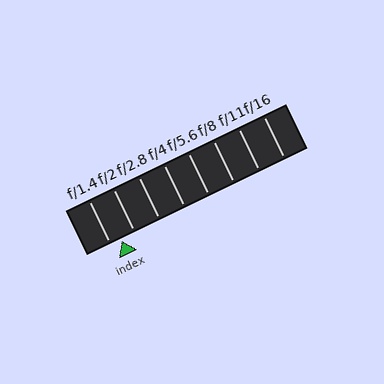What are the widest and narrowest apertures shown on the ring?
The widest aperture shown is f/1.4 and the narrowest is f/16.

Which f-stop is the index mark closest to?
The index mark is closest to f/1.4.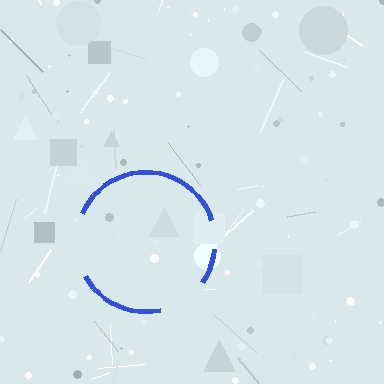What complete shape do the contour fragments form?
The contour fragments form a circle.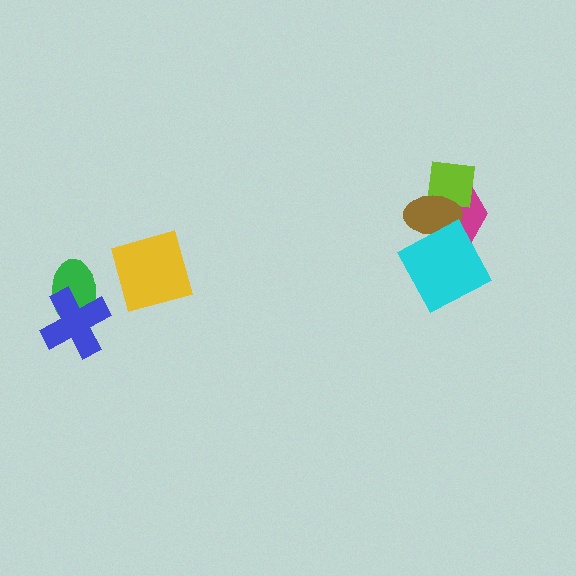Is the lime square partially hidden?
Yes, it is partially covered by another shape.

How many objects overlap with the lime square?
2 objects overlap with the lime square.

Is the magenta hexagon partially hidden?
Yes, it is partially covered by another shape.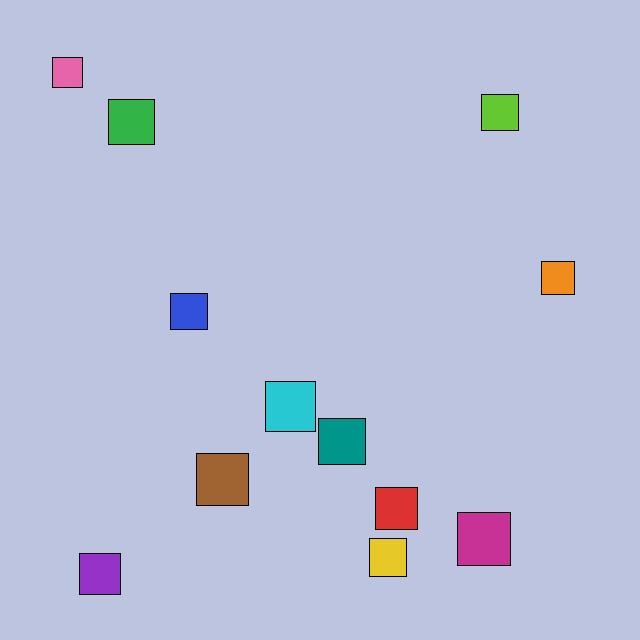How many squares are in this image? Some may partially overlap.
There are 12 squares.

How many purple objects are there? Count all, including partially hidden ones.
There is 1 purple object.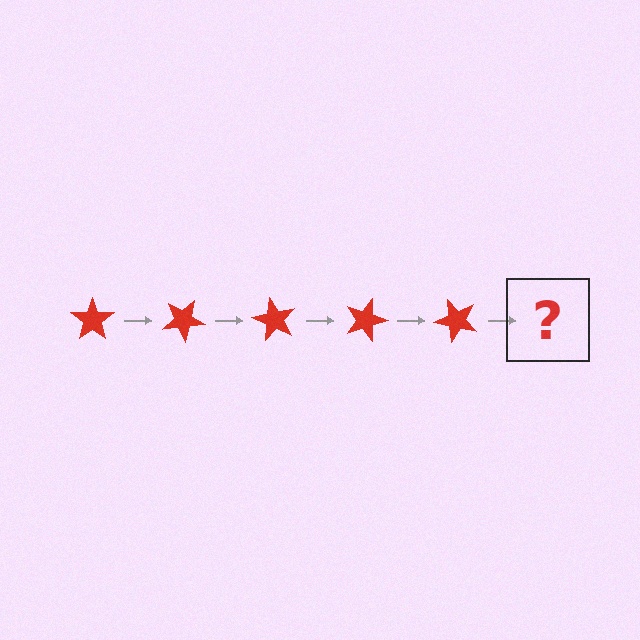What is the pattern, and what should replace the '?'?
The pattern is that the star rotates 30 degrees each step. The '?' should be a red star rotated 150 degrees.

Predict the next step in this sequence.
The next step is a red star rotated 150 degrees.